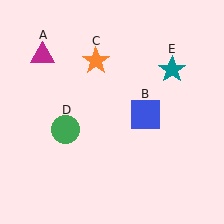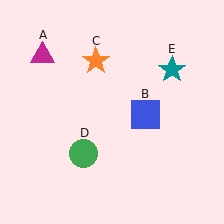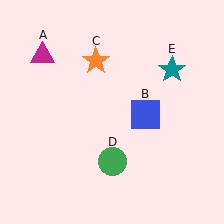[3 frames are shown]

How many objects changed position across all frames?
1 object changed position: green circle (object D).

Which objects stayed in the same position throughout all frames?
Magenta triangle (object A) and blue square (object B) and orange star (object C) and teal star (object E) remained stationary.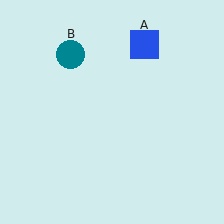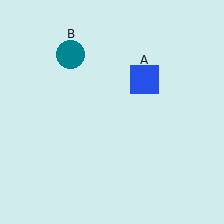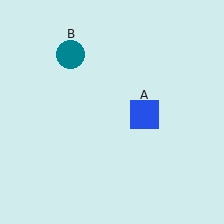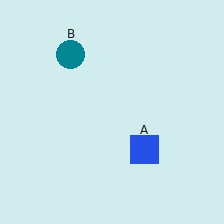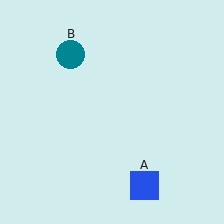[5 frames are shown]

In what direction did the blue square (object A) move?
The blue square (object A) moved down.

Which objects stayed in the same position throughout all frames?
Teal circle (object B) remained stationary.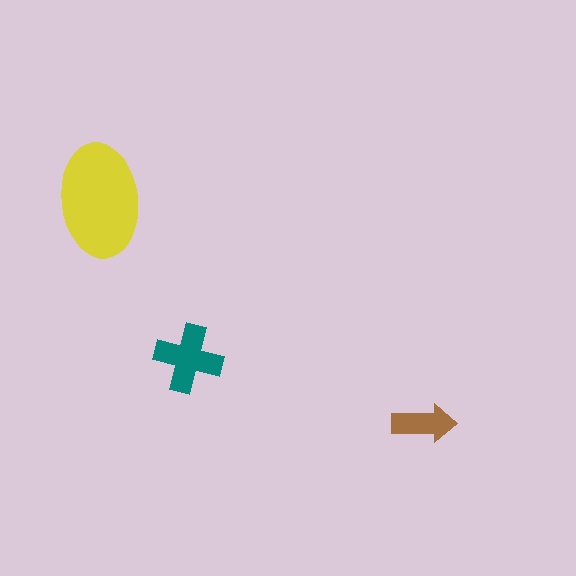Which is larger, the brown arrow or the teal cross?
The teal cross.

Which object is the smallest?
The brown arrow.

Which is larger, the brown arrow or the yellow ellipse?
The yellow ellipse.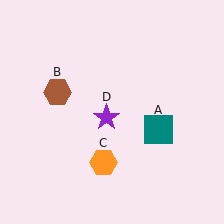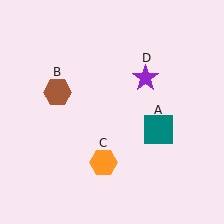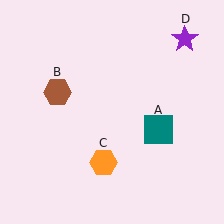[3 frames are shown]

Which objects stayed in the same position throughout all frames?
Teal square (object A) and brown hexagon (object B) and orange hexagon (object C) remained stationary.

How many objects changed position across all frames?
1 object changed position: purple star (object D).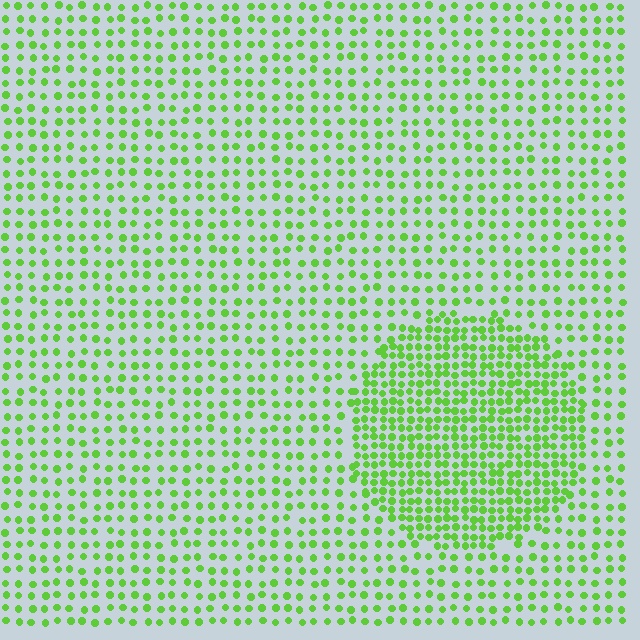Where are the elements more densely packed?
The elements are more densely packed inside the circle boundary.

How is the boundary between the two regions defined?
The boundary is defined by a change in element density (approximately 2.0x ratio). All elements are the same color, size, and shape.